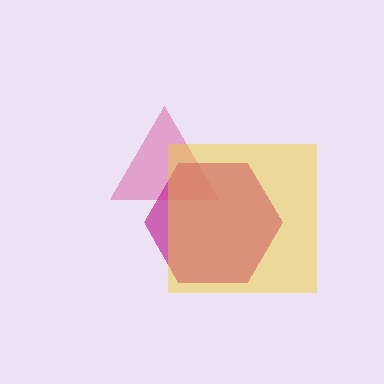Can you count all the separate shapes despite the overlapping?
Yes, there are 3 separate shapes.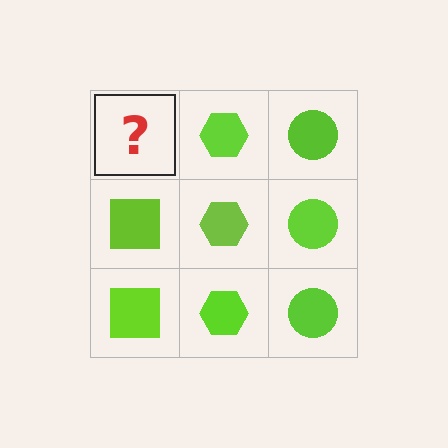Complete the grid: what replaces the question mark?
The question mark should be replaced with a lime square.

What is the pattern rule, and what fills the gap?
The rule is that each column has a consistent shape. The gap should be filled with a lime square.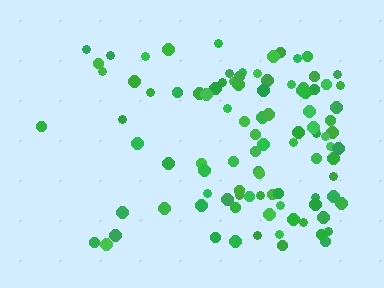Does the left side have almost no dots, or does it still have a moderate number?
Still a moderate number, just noticeably fewer than the right.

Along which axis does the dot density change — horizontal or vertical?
Horizontal.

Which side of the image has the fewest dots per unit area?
The left.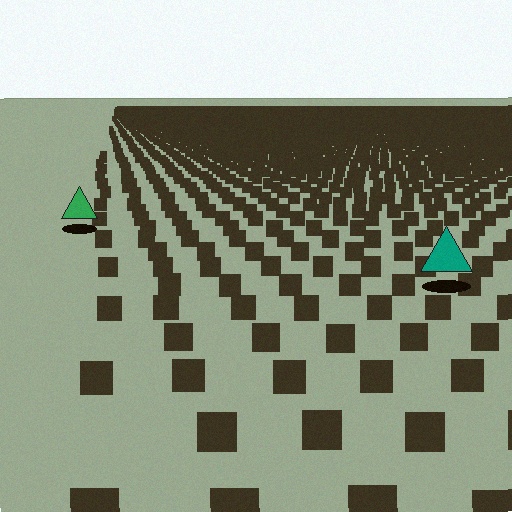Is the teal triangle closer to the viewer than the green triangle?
Yes. The teal triangle is closer — you can tell from the texture gradient: the ground texture is coarser near it.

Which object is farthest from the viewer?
The green triangle is farthest from the viewer. It appears smaller and the ground texture around it is denser.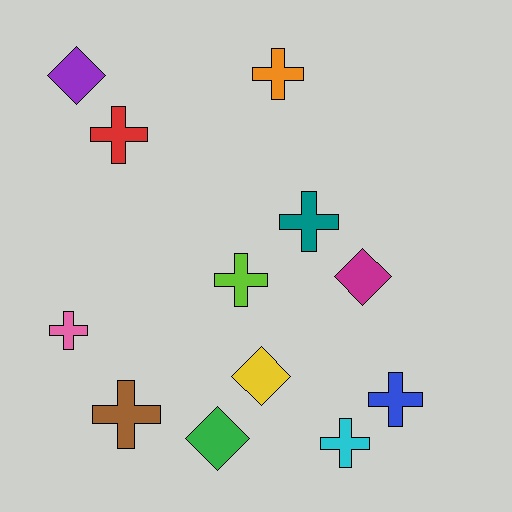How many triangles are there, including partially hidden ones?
There are no triangles.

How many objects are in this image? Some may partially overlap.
There are 12 objects.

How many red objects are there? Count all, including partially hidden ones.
There is 1 red object.